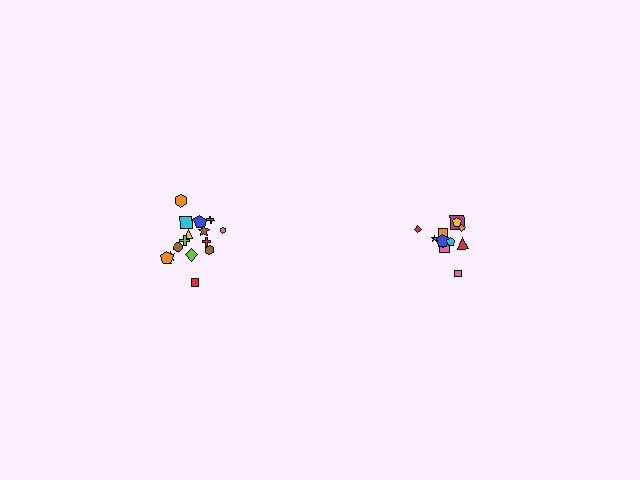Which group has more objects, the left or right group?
The left group.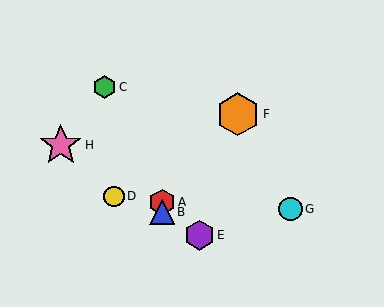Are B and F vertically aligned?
No, B is at x≈162 and F is at x≈238.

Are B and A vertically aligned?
Yes, both are at x≈162.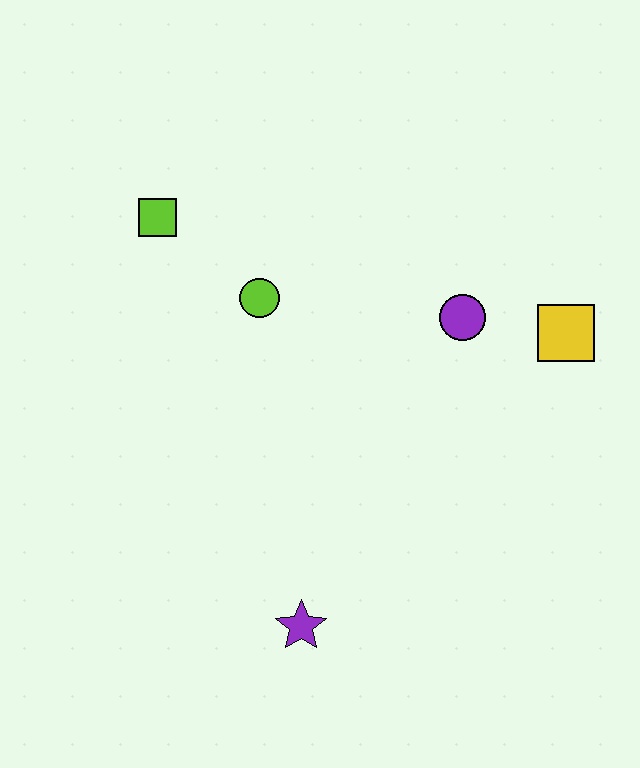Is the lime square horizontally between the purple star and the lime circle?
No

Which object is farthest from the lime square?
The purple star is farthest from the lime square.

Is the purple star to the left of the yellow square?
Yes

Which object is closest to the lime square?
The lime circle is closest to the lime square.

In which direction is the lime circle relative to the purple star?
The lime circle is above the purple star.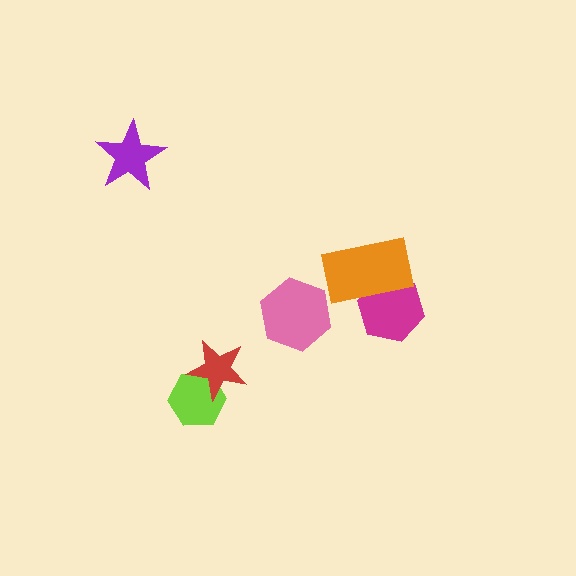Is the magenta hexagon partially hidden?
Yes, it is partially covered by another shape.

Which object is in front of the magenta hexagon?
The orange rectangle is in front of the magenta hexagon.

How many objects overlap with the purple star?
0 objects overlap with the purple star.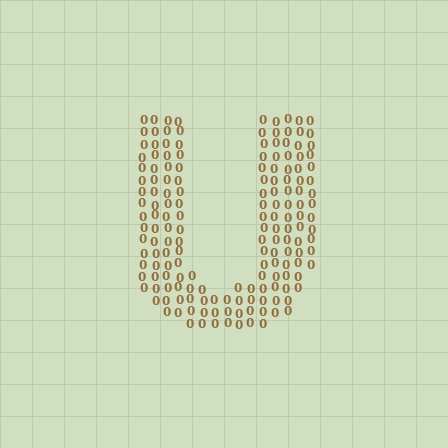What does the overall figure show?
The overall figure shows the letter U.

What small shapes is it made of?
It is made of small digit 0's.